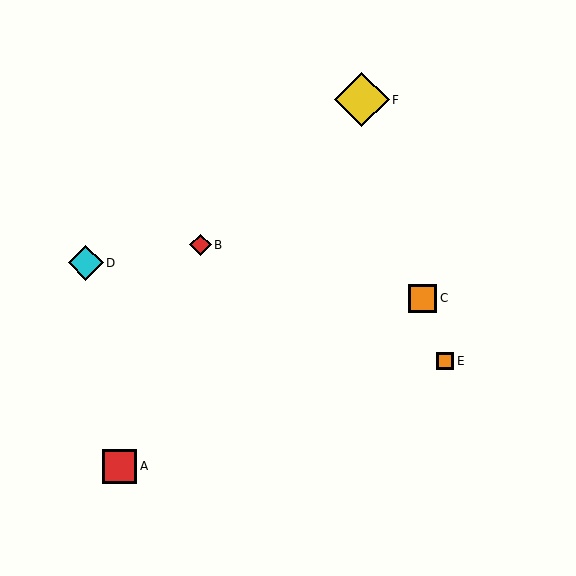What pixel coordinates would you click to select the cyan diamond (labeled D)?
Click at (86, 263) to select the cyan diamond D.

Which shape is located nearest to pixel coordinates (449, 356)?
The orange square (labeled E) at (445, 361) is nearest to that location.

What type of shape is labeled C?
Shape C is an orange square.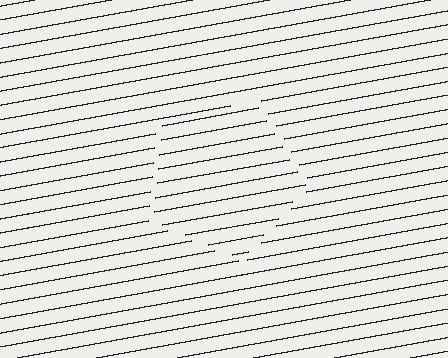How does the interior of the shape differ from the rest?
The interior of the shape contains the same grating, shifted by half a period — the contour is defined by the phase discontinuity where line-ends from the inner and outer gratings abut.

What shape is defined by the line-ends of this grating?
An illusory pentagon. The interior of the shape contains the same grating, shifted by half a period — the contour is defined by the phase discontinuity where line-ends from the inner and outer gratings abut.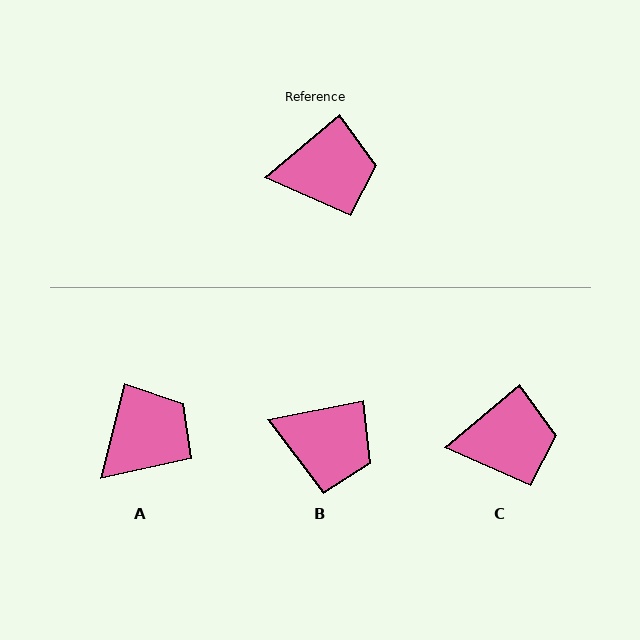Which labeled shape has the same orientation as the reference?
C.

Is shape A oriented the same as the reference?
No, it is off by about 35 degrees.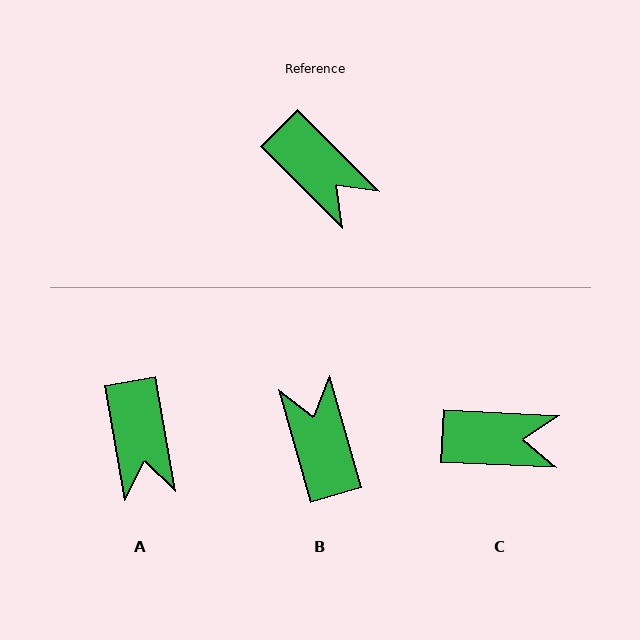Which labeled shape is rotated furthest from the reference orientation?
B, about 151 degrees away.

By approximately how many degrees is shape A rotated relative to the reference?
Approximately 35 degrees clockwise.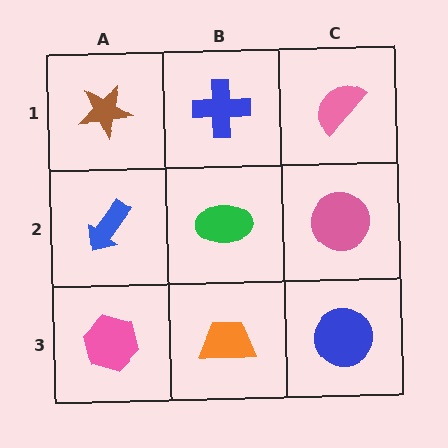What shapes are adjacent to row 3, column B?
A green ellipse (row 2, column B), a pink hexagon (row 3, column A), a blue circle (row 3, column C).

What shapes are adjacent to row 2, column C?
A pink semicircle (row 1, column C), a blue circle (row 3, column C), a green ellipse (row 2, column B).